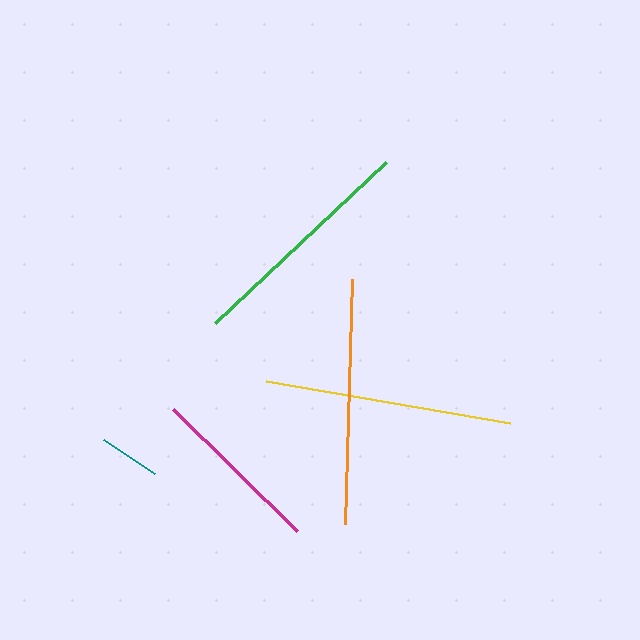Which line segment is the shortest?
The teal line is the shortest at approximately 61 pixels.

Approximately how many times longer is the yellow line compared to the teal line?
The yellow line is approximately 4.1 times the length of the teal line.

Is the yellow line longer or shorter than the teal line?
The yellow line is longer than the teal line.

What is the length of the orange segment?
The orange segment is approximately 246 pixels long.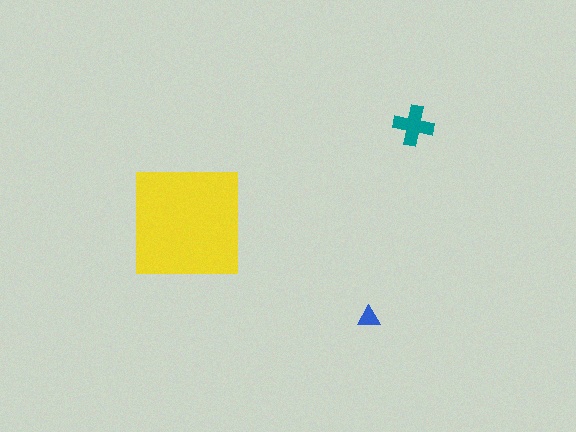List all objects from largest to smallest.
The yellow square, the teal cross, the blue triangle.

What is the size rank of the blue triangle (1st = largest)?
3rd.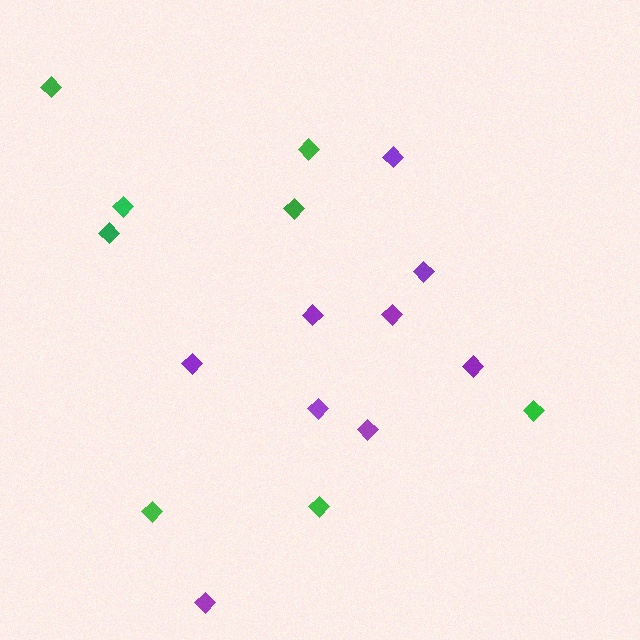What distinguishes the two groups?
There are 2 groups: one group of green diamonds (8) and one group of purple diamonds (9).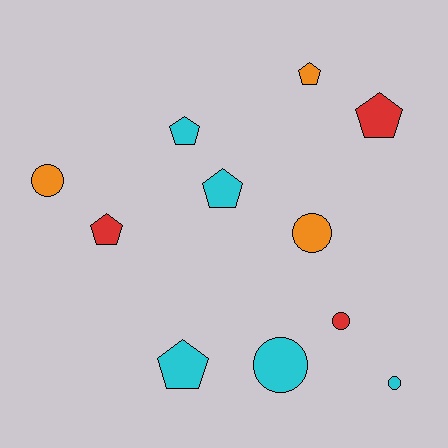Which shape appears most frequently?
Pentagon, with 6 objects.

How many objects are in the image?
There are 11 objects.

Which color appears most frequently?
Cyan, with 5 objects.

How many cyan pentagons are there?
There are 3 cyan pentagons.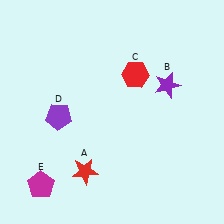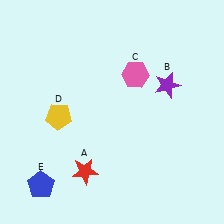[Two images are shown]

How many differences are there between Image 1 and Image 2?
There are 3 differences between the two images.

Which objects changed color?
C changed from red to pink. D changed from purple to yellow. E changed from magenta to blue.